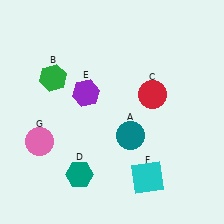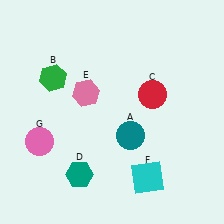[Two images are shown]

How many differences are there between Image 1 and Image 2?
There is 1 difference between the two images.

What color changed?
The hexagon (E) changed from purple in Image 1 to pink in Image 2.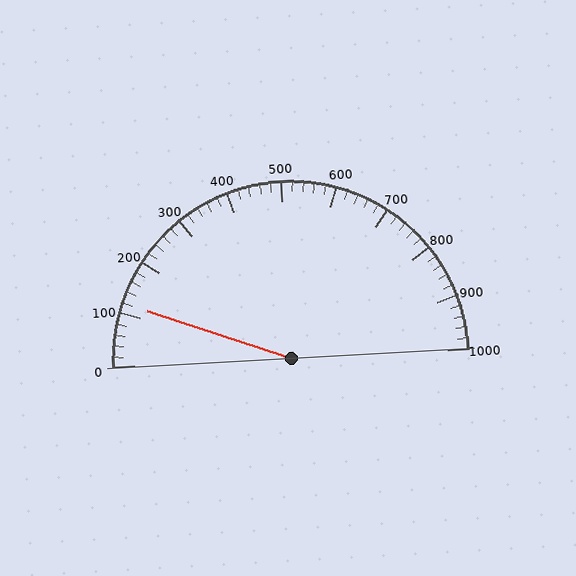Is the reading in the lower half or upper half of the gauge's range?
The reading is in the lower half of the range (0 to 1000).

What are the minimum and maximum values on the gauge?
The gauge ranges from 0 to 1000.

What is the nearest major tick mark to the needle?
The nearest major tick mark is 100.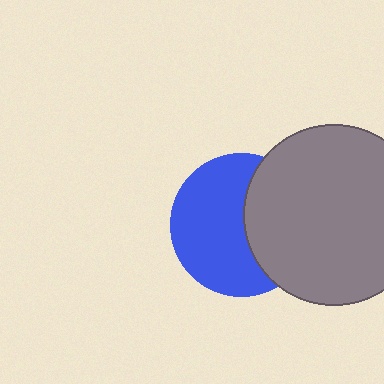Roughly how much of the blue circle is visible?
About half of it is visible (roughly 60%).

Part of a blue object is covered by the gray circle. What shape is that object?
It is a circle.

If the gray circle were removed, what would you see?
You would see the complete blue circle.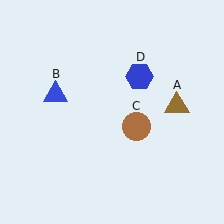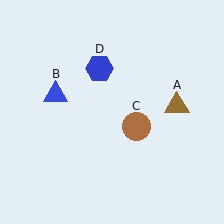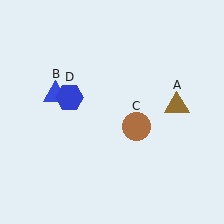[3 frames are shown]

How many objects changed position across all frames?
1 object changed position: blue hexagon (object D).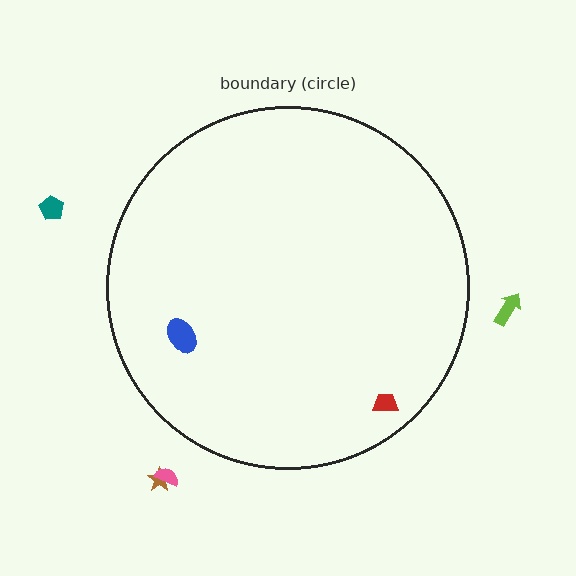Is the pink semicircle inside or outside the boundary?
Outside.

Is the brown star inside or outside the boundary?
Outside.